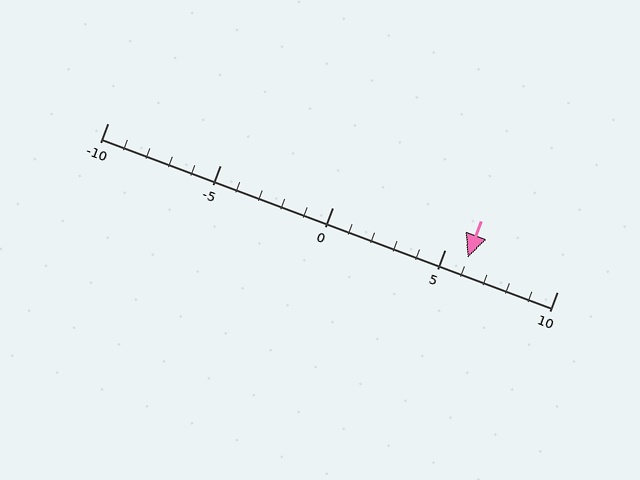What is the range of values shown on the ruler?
The ruler shows values from -10 to 10.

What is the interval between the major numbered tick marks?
The major tick marks are spaced 5 units apart.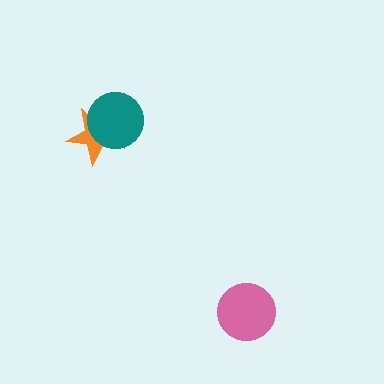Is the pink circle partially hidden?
No, no other shape covers it.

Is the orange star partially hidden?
Yes, it is partially covered by another shape.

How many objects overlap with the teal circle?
1 object overlaps with the teal circle.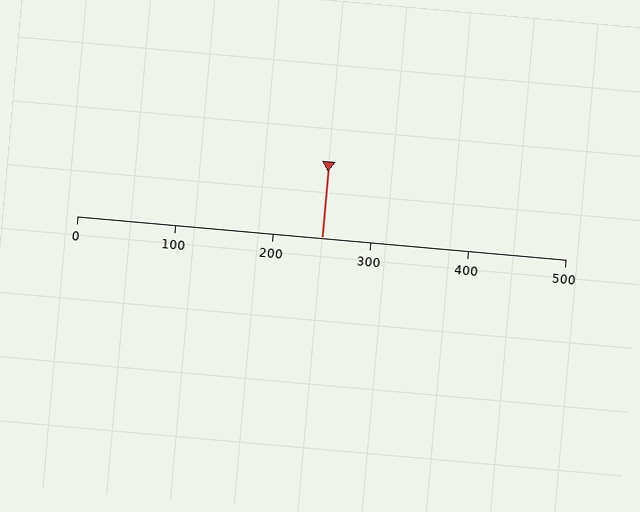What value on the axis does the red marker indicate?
The marker indicates approximately 250.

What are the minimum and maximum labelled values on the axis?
The axis runs from 0 to 500.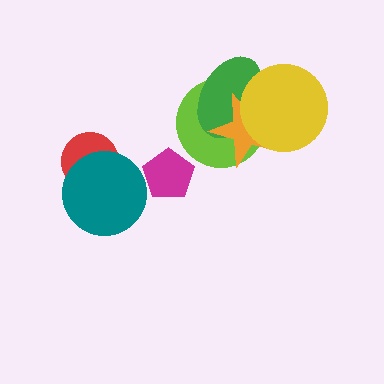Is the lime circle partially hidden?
Yes, it is partially covered by another shape.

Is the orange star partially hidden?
Yes, it is partially covered by another shape.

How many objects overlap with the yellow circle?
3 objects overlap with the yellow circle.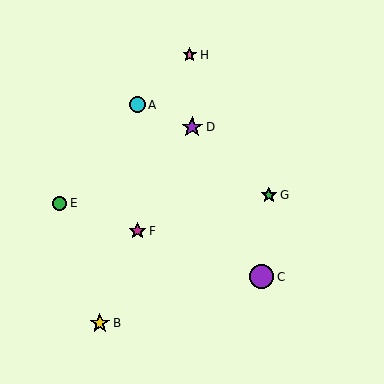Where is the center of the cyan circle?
The center of the cyan circle is at (137, 105).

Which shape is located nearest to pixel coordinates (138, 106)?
The cyan circle (labeled A) at (137, 105) is nearest to that location.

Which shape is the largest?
The purple circle (labeled C) is the largest.